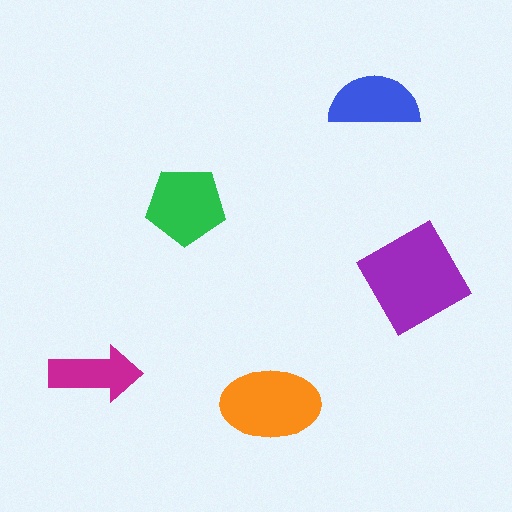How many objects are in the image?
There are 5 objects in the image.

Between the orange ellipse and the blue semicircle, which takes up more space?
The orange ellipse.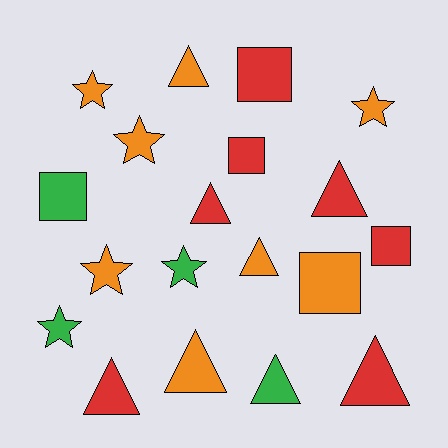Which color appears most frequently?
Orange, with 8 objects.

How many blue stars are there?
There are no blue stars.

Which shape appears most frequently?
Triangle, with 8 objects.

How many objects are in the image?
There are 19 objects.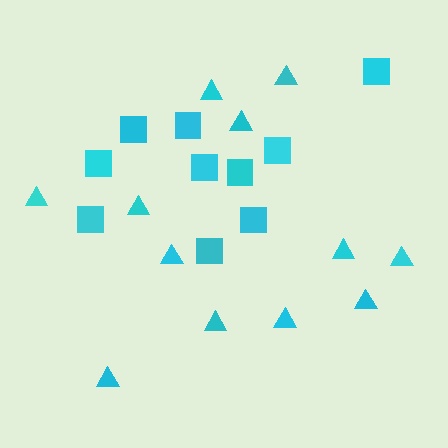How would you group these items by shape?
There are 2 groups: one group of triangles (12) and one group of squares (10).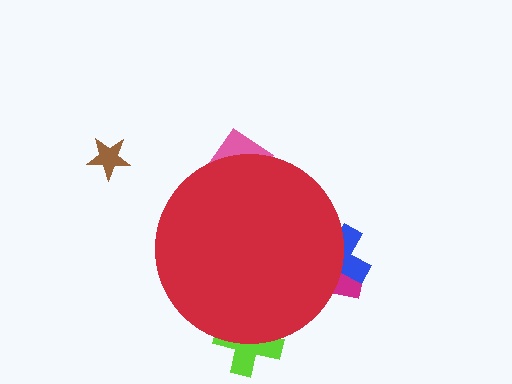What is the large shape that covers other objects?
A red circle.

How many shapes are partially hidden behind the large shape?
4 shapes are partially hidden.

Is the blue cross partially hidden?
Yes, the blue cross is partially hidden behind the red circle.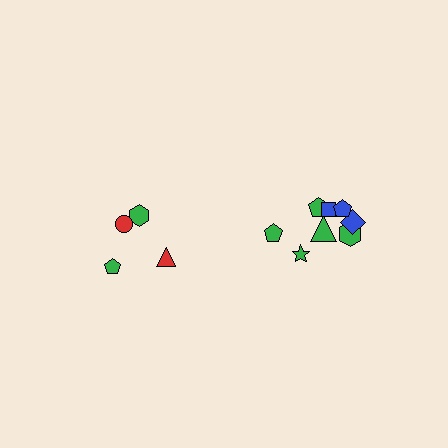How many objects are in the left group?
There are 4 objects.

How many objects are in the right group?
There are 8 objects.